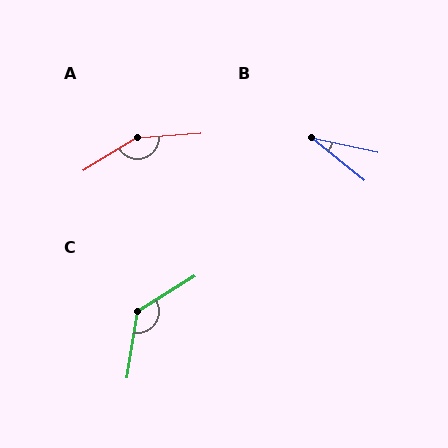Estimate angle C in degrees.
Approximately 131 degrees.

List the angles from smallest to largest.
B (27°), C (131°), A (152°).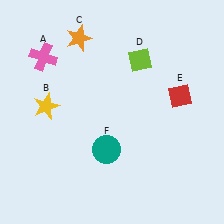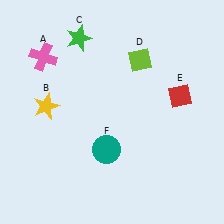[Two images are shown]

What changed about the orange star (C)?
In Image 1, C is orange. In Image 2, it changed to green.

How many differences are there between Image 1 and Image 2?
There is 1 difference between the two images.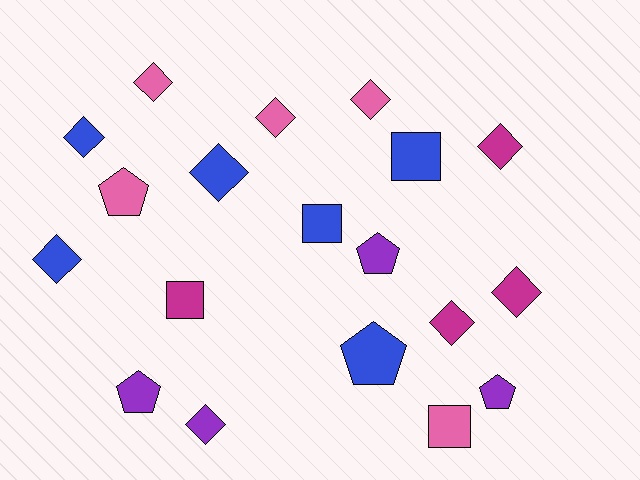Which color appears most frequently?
Blue, with 6 objects.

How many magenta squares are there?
There is 1 magenta square.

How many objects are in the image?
There are 19 objects.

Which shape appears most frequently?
Diamond, with 10 objects.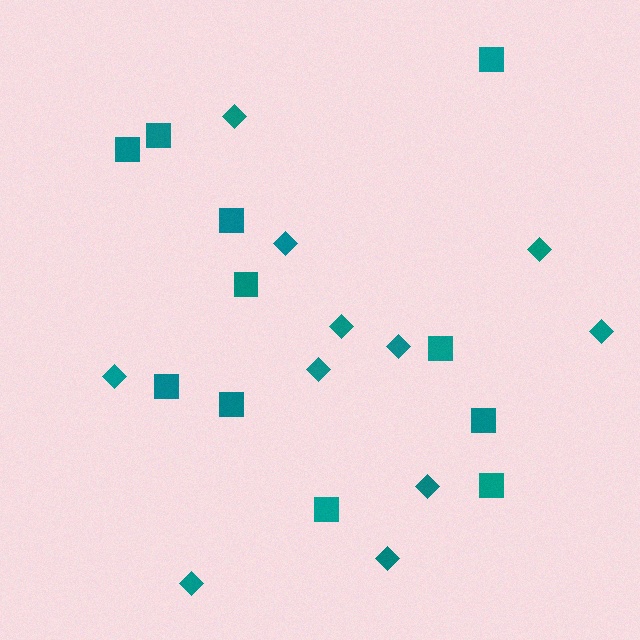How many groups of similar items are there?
There are 2 groups: one group of squares (11) and one group of diamonds (11).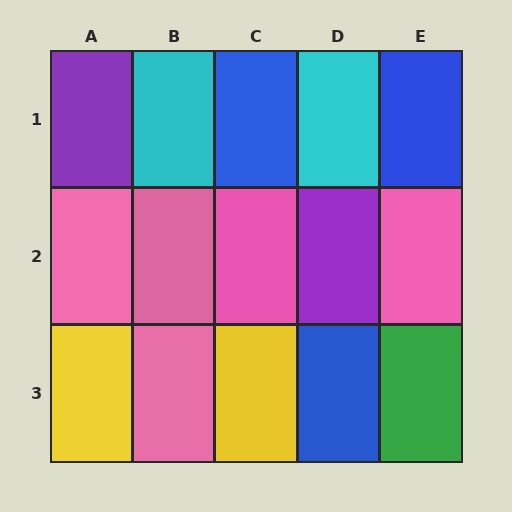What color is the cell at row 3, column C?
Yellow.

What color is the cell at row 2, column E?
Pink.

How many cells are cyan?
2 cells are cyan.